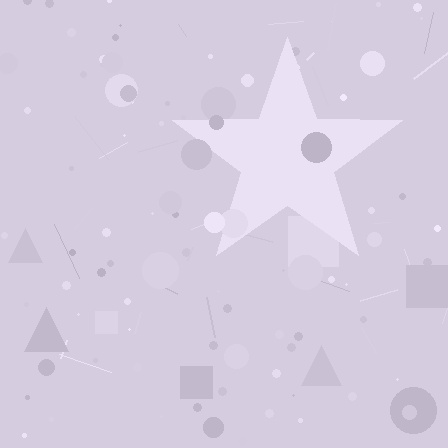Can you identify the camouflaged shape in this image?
The camouflaged shape is a star.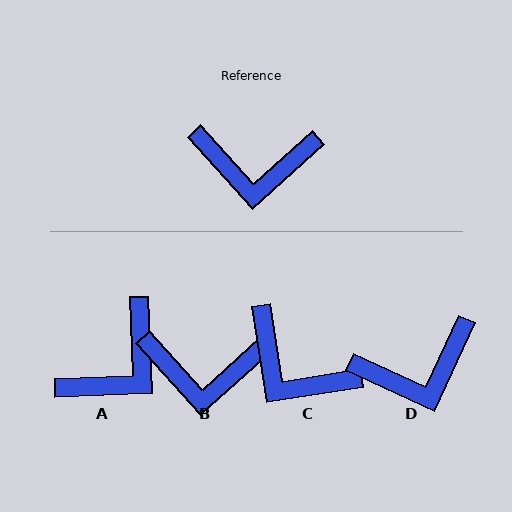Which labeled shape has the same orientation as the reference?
B.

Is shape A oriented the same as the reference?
No, it is off by about 50 degrees.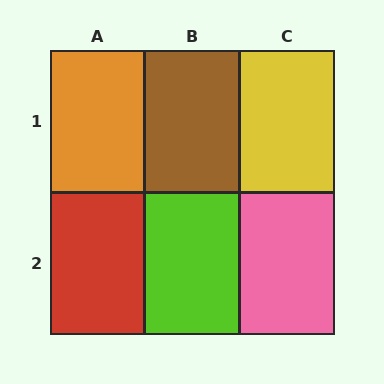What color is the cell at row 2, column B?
Lime.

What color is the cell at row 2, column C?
Pink.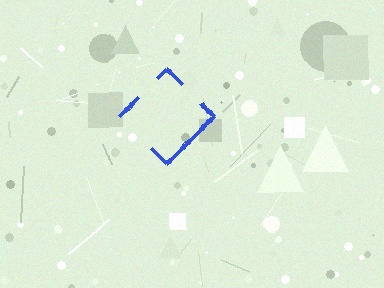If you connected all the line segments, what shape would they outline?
They would outline a diamond.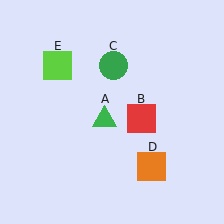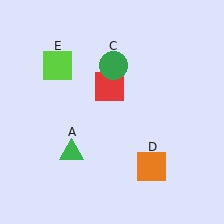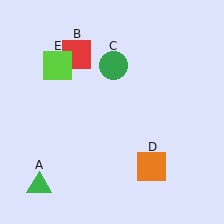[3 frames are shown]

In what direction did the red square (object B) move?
The red square (object B) moved up and to the left.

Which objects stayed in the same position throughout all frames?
Green circle (object C) and orange square (object D) and lime square (object E) remained stationary.